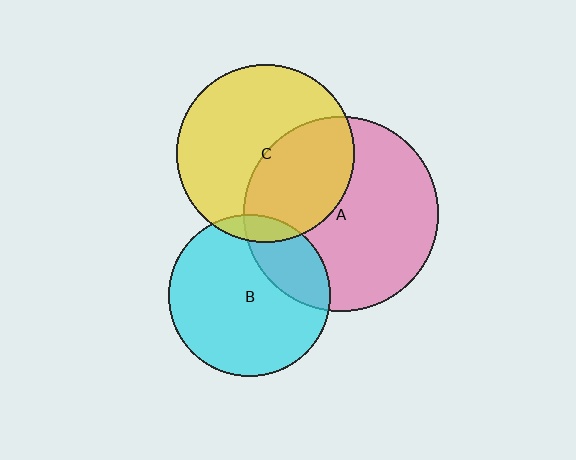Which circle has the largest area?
Circle A (pink).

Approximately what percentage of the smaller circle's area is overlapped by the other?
Approximately 10%.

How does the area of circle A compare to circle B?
Approximately 1.4 times.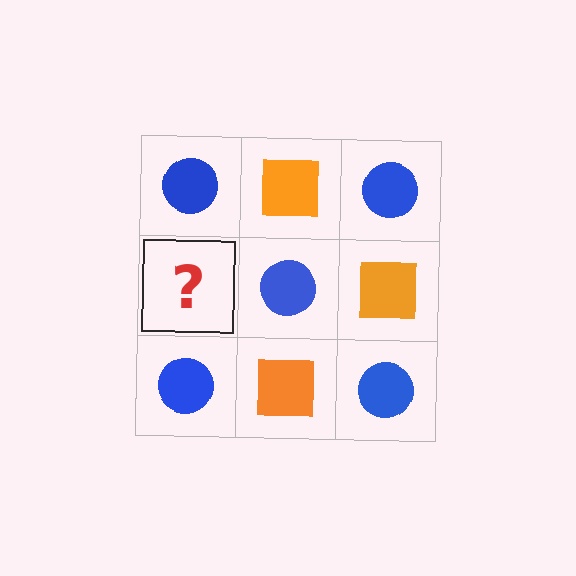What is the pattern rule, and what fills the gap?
The rule is that it alternates blue circle and orange square in a checkerboard pattern. The gap should be filled with an orange square.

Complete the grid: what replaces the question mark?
The question mark should be replaced with an orange square.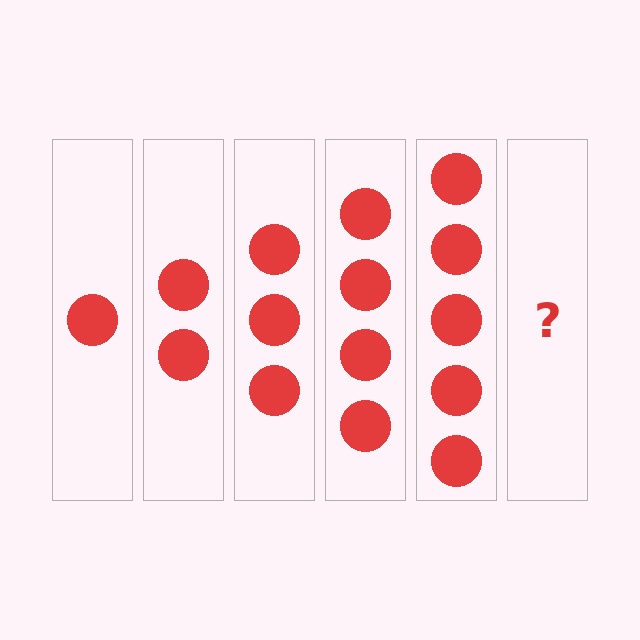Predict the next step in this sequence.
The next step is 6 circles.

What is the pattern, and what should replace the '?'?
The pattern is that each step adds one more circle. The '?' should be 6 circles.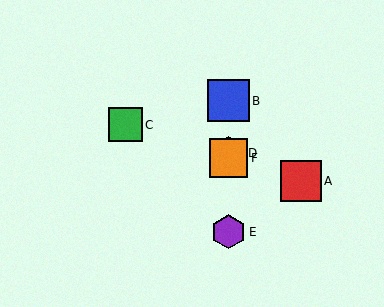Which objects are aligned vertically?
Objects B, D, E, F are aligned vertically.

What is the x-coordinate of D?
Object D is at x≈228.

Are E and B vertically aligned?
Yes, both are at x≈228.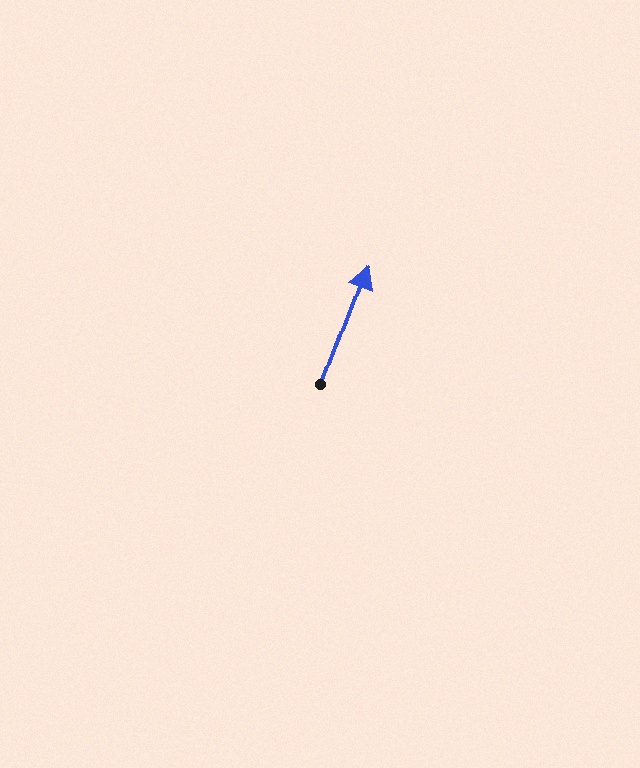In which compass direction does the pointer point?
North.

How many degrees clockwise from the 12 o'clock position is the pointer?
Approximately 21 degrees.